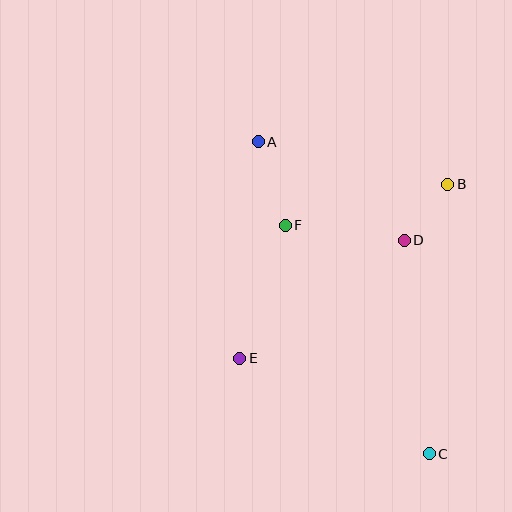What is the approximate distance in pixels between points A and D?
The distance between A and D is approximately 176 pixels.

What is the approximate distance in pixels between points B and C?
The distance between B and C is approximately 270 pixels.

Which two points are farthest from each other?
Points A and C are farthest from each other.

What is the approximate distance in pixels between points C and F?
The distance between C and F is approximately 270 pixels.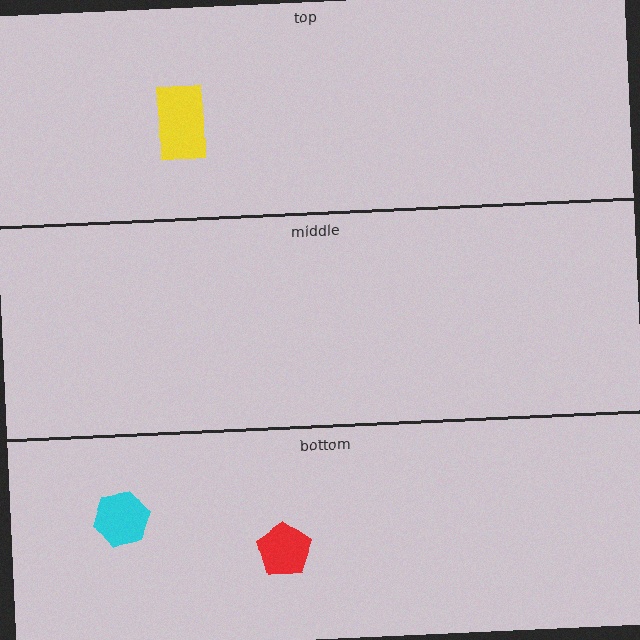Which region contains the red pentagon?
The bottom region.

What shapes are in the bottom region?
The cyan hexagon, the red pentagon.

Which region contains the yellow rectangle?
The top region.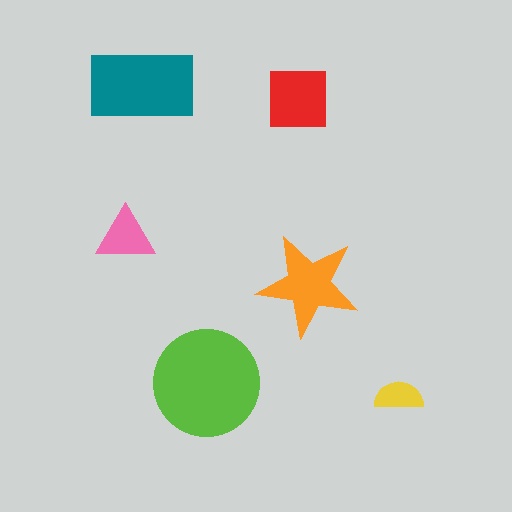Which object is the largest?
The lime circle.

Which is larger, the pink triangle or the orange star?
The orange star.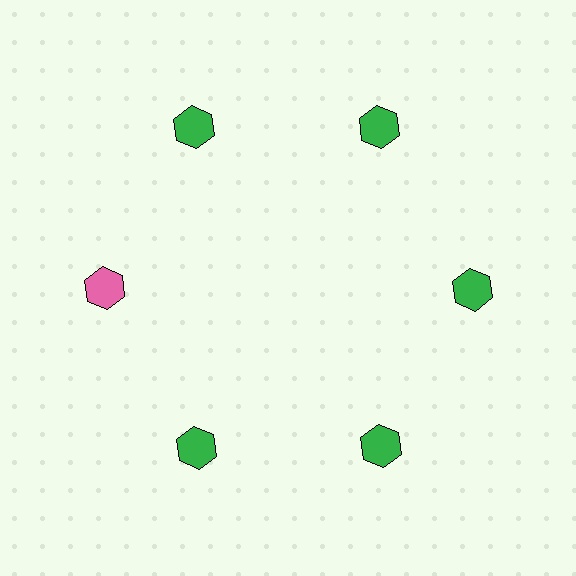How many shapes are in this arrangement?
There are 6 shapes arranged in a ring pattern.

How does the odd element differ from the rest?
It has a different color: pink instead of green.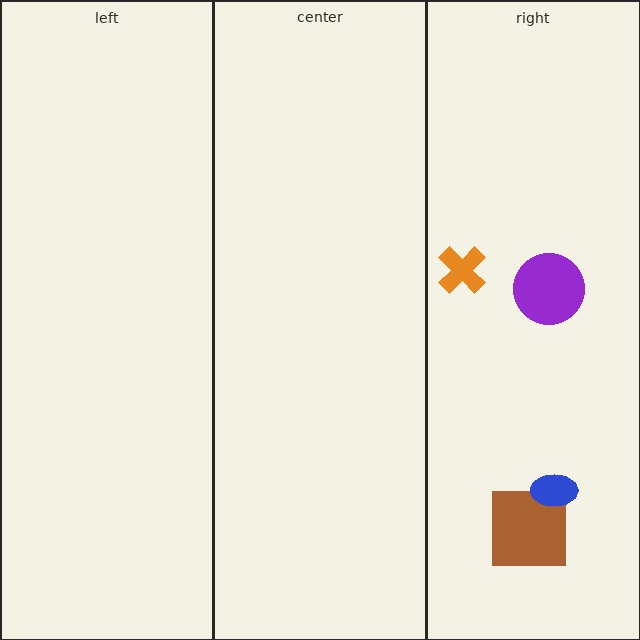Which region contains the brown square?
The right region.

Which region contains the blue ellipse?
The right region.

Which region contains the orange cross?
The right region.